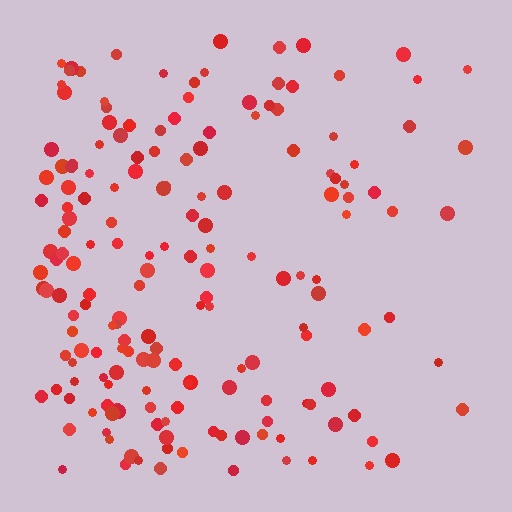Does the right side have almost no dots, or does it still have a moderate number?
Still a moderate number, just noticeably fewer than the left.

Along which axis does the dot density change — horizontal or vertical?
Horizontal.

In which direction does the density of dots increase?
From right to left, with the left side densest.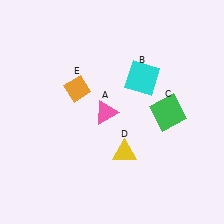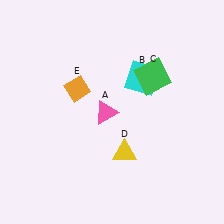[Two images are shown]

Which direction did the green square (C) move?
The green square (C) moved up.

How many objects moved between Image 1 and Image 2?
1 object moved between the two images.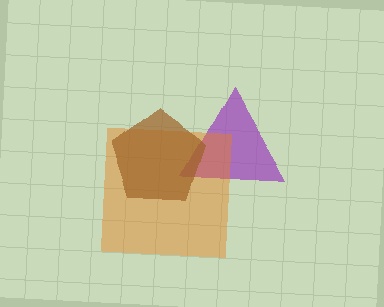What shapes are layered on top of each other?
The layered shapes are: a purple triangle, an orange square, a brown pentagon.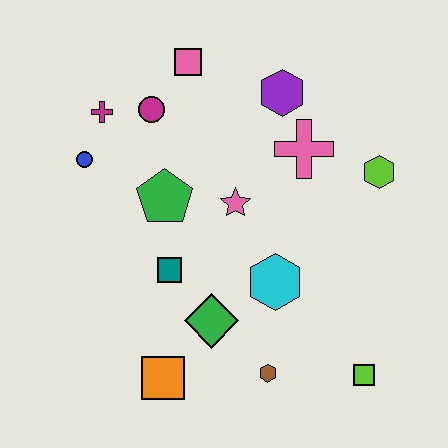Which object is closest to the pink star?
The green pentagon is closest to the pink star.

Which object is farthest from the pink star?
The lime square is farthest from the pink star.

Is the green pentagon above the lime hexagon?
No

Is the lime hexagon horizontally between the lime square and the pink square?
No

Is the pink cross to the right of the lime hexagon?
No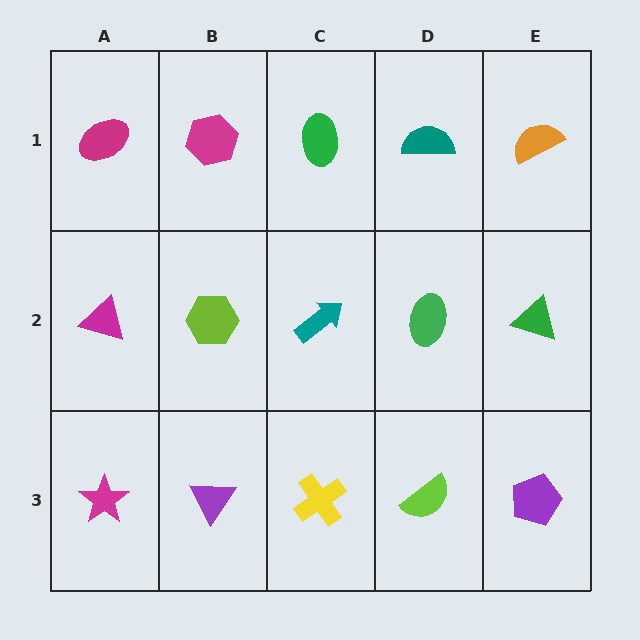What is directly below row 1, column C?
A teal arrow.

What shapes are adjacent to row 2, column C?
A green ellipse (row 1, column C), a yellow cross (row 3, column C), a lime hexagon (row 2, column B), a green ellipse (row 2, column D).